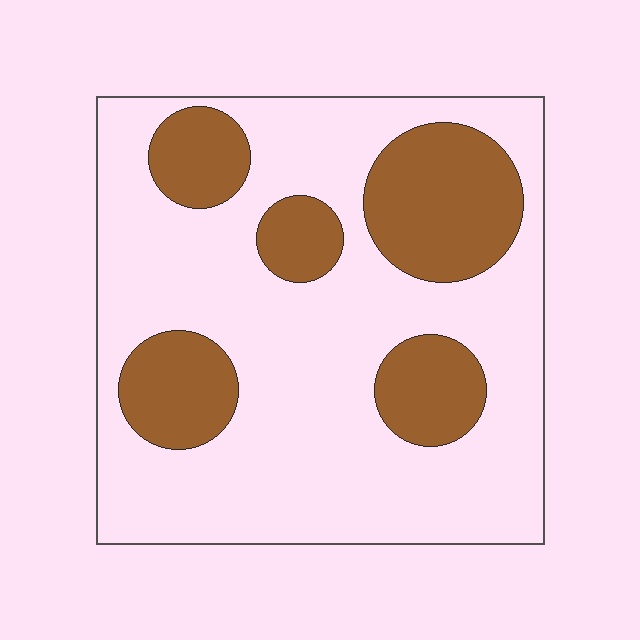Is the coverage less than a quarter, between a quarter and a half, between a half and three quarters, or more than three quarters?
Between a quarter and a half.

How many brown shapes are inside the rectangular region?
5.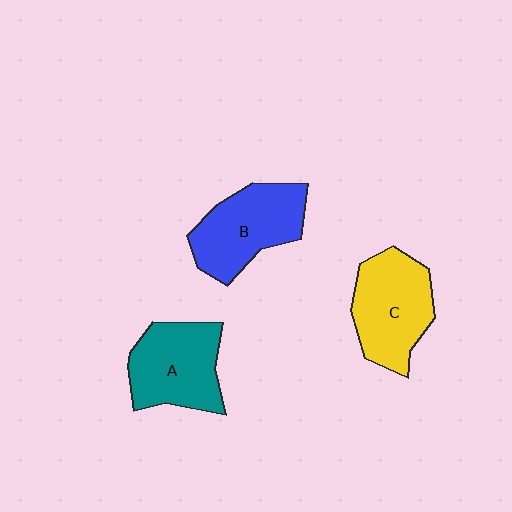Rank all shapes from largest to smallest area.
From largest to smallest: C (yellow), B (blue), A (teal).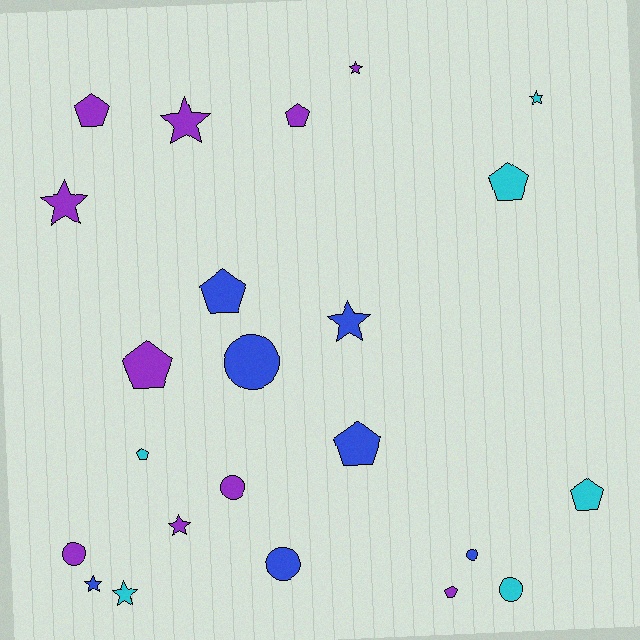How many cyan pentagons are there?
There are 3 cyan pentagons.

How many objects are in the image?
There are 23 objects.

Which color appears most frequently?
Purple, with 10 objects.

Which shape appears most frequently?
Pentagon, with 9 objects.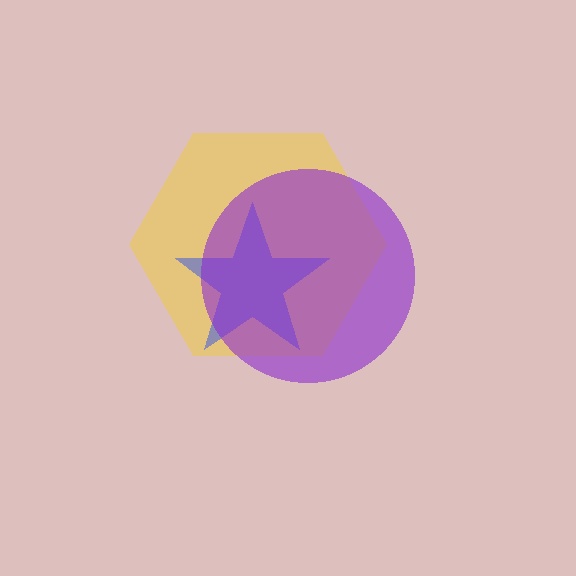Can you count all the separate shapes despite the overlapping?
Yes, there are 3 separate shapes.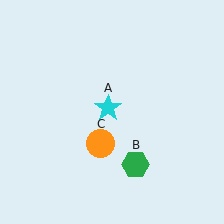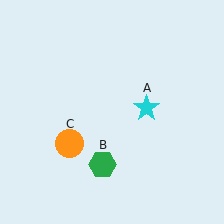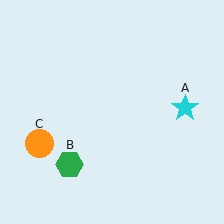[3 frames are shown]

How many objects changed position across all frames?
3 objects changed position: cyan star (object A), green hexagon (object B), orange circle (object C).